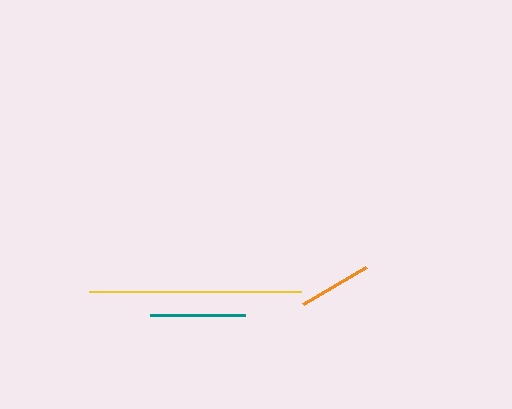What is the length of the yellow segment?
The yellow segment is approximately 211 pixels long.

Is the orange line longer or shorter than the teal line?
The teal line is longer than the orange line.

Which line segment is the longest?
The yellow line is the longest at approximately 211 pixels.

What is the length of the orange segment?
The orange segment is approximately 73 pixels long.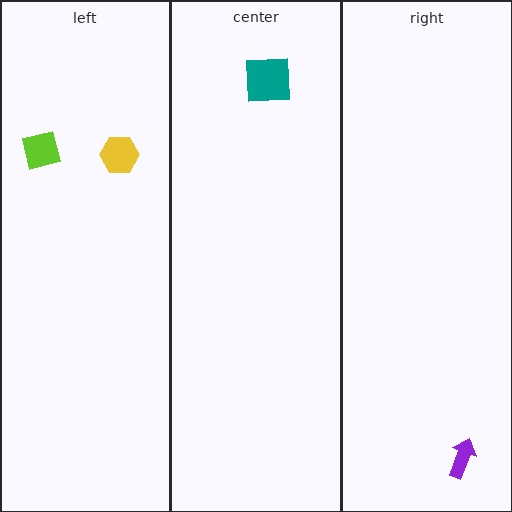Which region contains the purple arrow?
The right region.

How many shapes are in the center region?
1.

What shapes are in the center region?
The teal square.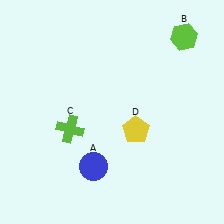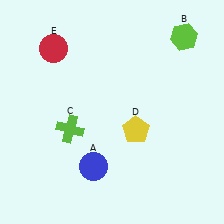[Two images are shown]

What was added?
A red circle (E) was added in Image 2.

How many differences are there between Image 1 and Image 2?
There is 1 difference between the two images.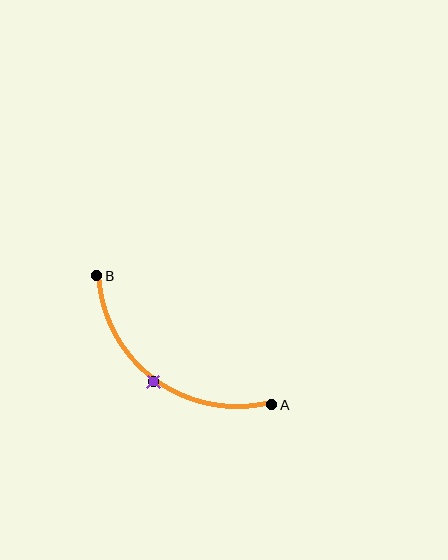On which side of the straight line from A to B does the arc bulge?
The arc bulges below and to the left of the straight line connecting A and B.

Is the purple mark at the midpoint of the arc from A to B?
Yes. The purple mark lies on the arc at equal arc-length from both A and B — it is the arc midpoint.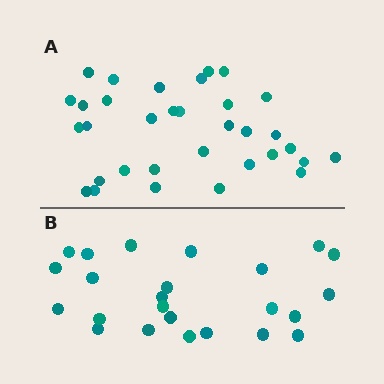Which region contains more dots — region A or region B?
Region A (the top region) has more dots.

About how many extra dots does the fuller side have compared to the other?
Region A has roughly 8 or so more dots than region B.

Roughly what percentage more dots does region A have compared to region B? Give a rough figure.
About 40% more.